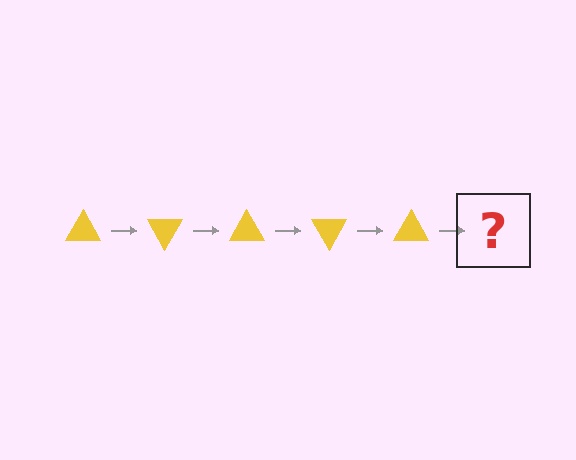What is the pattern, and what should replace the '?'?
The pattern is that the triangle rotates 60 degrees each step. The '?' should be a yellow triangle rotated 300 degrees.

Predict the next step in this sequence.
The next step is a yellow triangle rotated 300 degrees.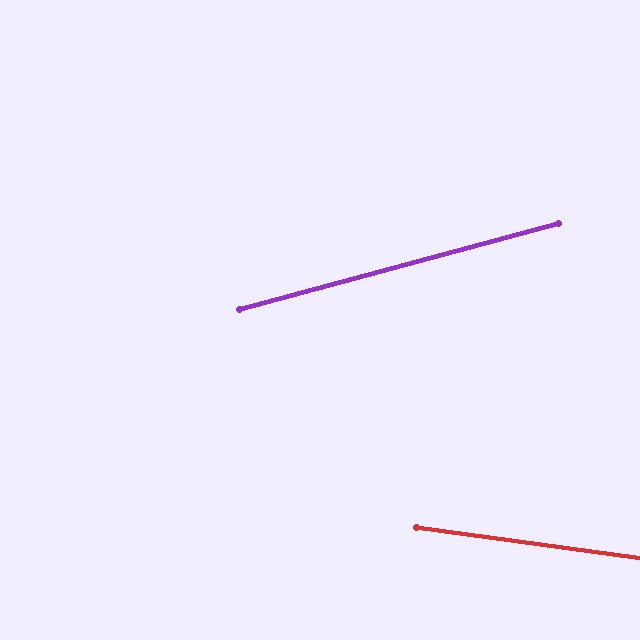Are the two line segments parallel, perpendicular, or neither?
Neither parallel nor perpendicular — they differ by about 23°.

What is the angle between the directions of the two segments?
Approximately 23 degrees.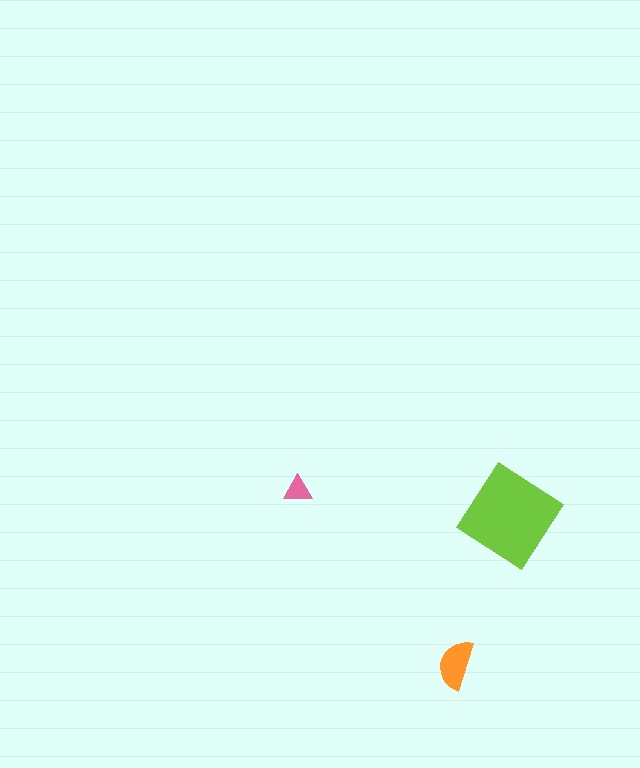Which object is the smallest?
The pink triangle.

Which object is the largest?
The lime diamond.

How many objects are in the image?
There are 3 objects in the image.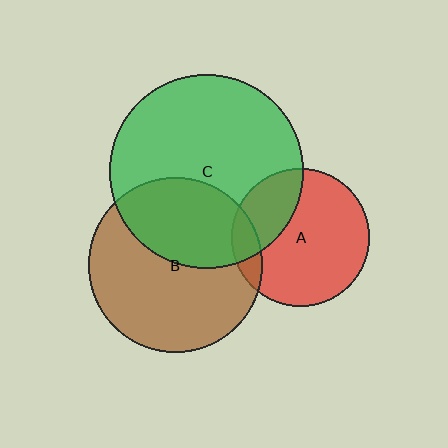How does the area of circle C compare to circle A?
Approximately 2.0 times.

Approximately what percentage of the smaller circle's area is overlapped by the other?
Approximately 10%.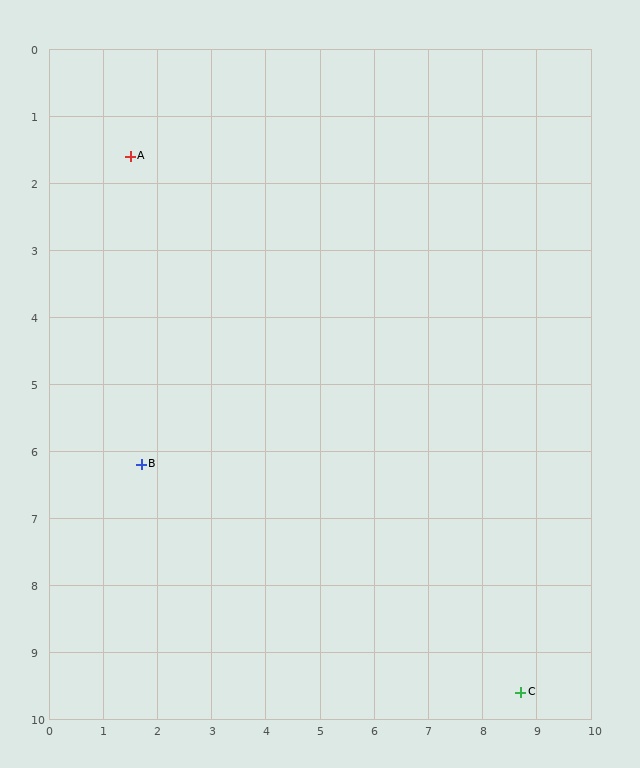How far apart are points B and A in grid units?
Points B and A are about 4.6 grid units apart.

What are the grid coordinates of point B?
Point B is at approximately (1.7, 6.2).